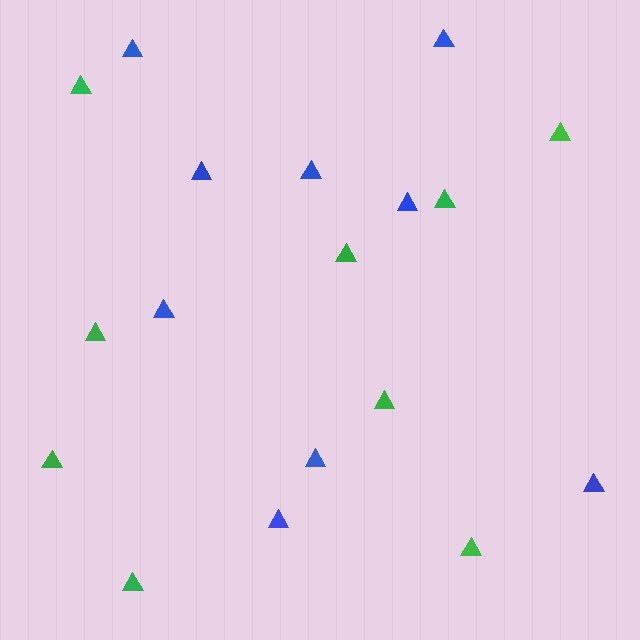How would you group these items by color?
There are 2 groups: one group of green triangles (9) and one group of blue triangles (9).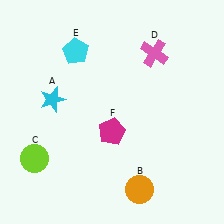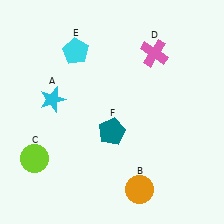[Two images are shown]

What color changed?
The pentagon (F) changed from magenta in Image 1 to teal in Image 2.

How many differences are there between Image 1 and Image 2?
There is 1 difference between the two images.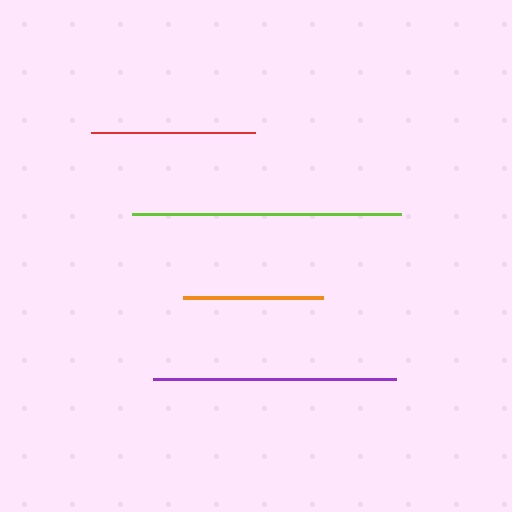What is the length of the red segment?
The red segment is approximately 164 pixels long.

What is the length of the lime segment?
The lime segment is approximately 269 pixels long.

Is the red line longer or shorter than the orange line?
The red line is longer than the orange line.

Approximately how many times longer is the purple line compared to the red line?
The purple line is approximately 1.5 times the length of the red line.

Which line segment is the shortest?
The orange line is the shortest at approximately 141 pixels.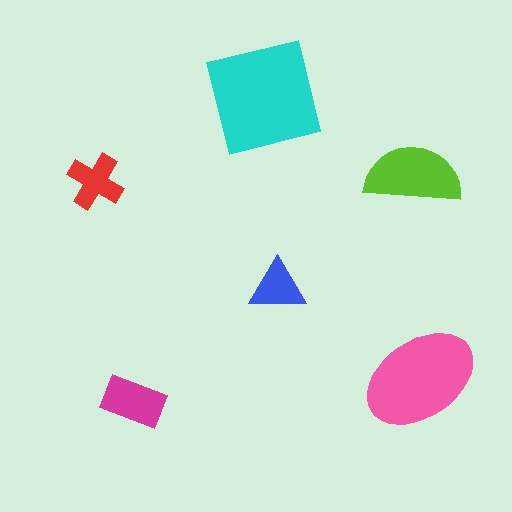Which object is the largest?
The cyan square.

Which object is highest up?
The cyan square is topmost.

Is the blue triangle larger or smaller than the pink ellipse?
Smaller.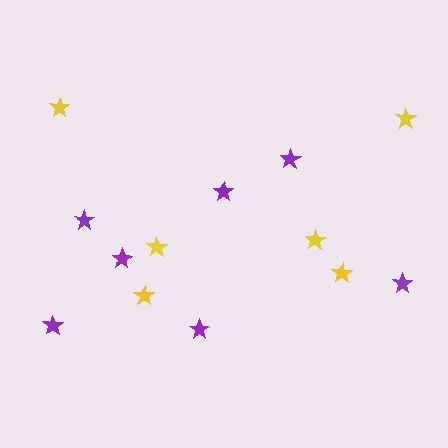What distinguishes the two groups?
There are 2 groups: one group of yellow stars (6) and one group of purple stars (7).